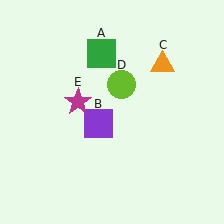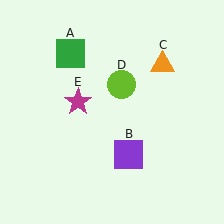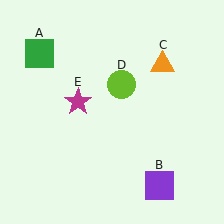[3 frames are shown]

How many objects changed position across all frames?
2 objects changed position: green square (object A), purple square (object B).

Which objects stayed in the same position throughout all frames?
Orange triangle (object C) and lime circle (object D) and magenta star (object E) remained stationary.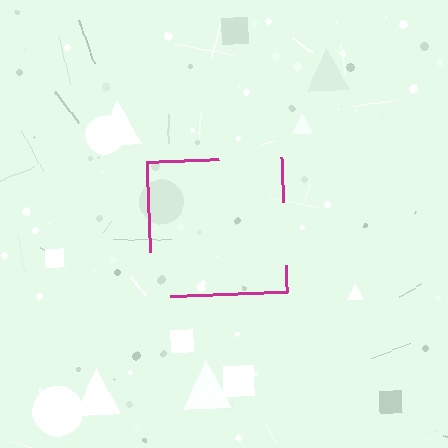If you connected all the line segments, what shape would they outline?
They would outline a square.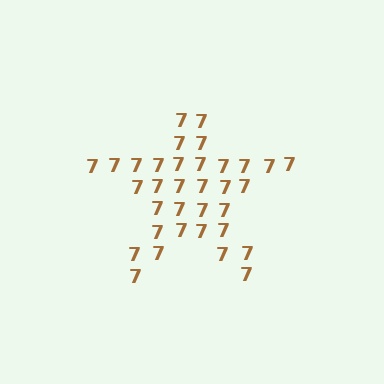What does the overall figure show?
The overall figure shows a star.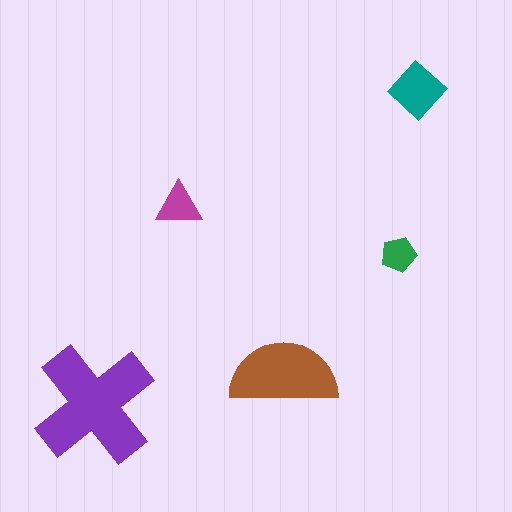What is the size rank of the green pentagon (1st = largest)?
5th.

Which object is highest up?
The teal diamond is topmost.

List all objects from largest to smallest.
The purple cross, the brown semicircle, the teal diamond, the magenta triangle, the green pentagon.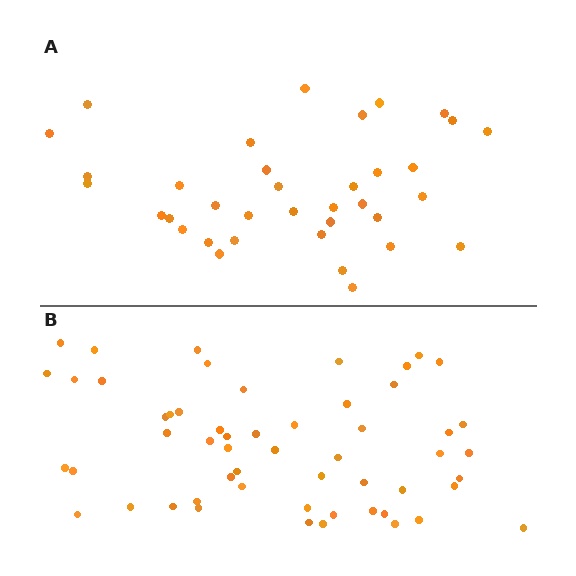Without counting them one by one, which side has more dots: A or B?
Region B (the bottom region) has more dots.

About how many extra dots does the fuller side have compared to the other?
Region B has approximately 20 more dots than region A.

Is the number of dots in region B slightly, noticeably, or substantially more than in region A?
Region B has substantially more. The ratio is roughly 1.5 to 1.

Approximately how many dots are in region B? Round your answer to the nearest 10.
About 60 dots. (The exact count is 55, which rounds to 60.)